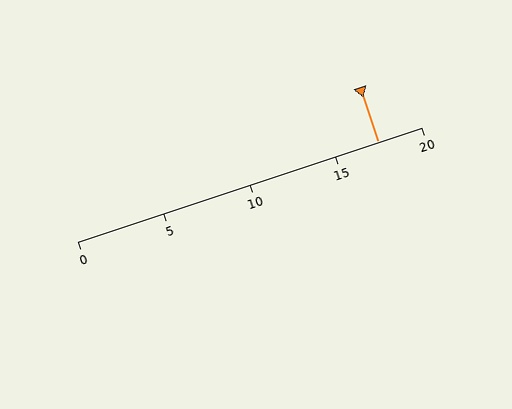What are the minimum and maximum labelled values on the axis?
The axis runs from 0 to 20.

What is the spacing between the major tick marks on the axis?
The major ticks are spaced 5 apart.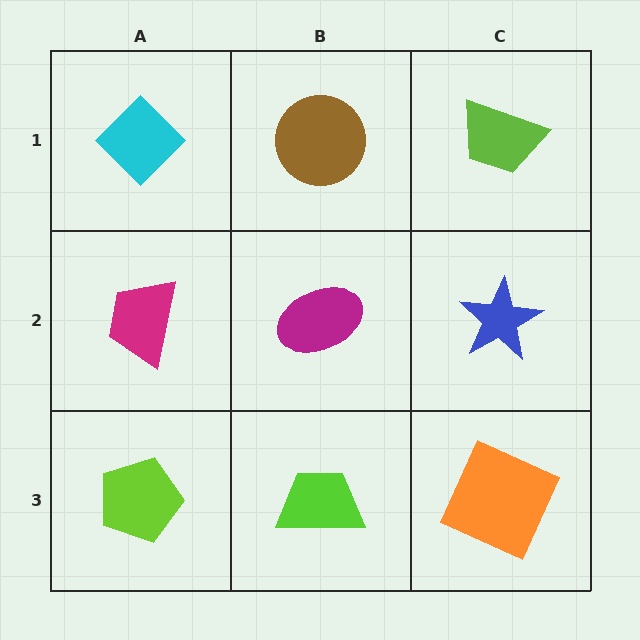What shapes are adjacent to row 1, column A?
A magenta trapezoid (row 2, column A), a brown circle (row 1, column B).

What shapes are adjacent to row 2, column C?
A lime trapezoid (row 1, column C), an orange square (row 3, column C), a magenta ellipse (row 2, column B).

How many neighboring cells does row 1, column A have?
2.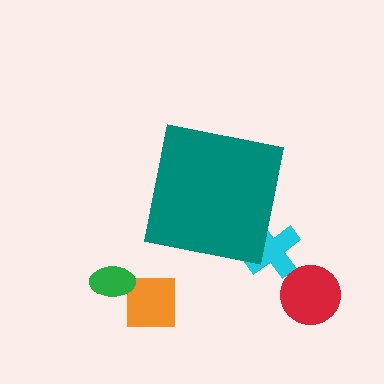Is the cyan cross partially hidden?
Yes, the cyan cross is partially hidden behind the teal square.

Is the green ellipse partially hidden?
No, the green ellipse is fully visible.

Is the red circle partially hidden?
No, the red circle is fully visible.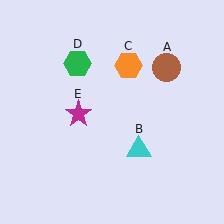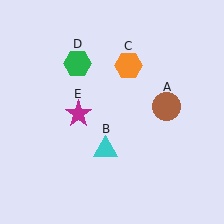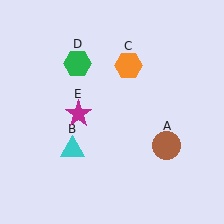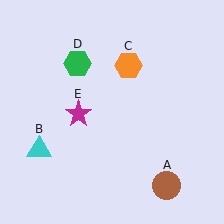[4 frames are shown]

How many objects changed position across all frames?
2 objects changed position: brown circle (object A), cyan triangle (object B).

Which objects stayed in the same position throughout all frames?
Orange hexagon (object C) and green hexagon (object D) and magenta star (object E) remained stationary.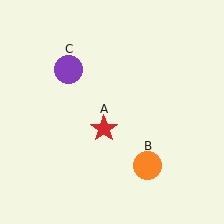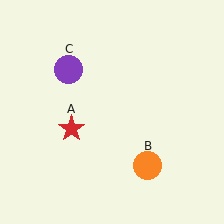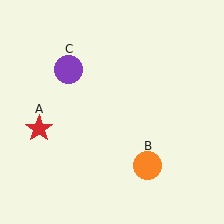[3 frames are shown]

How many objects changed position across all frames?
1 object changed position: red star (object A).